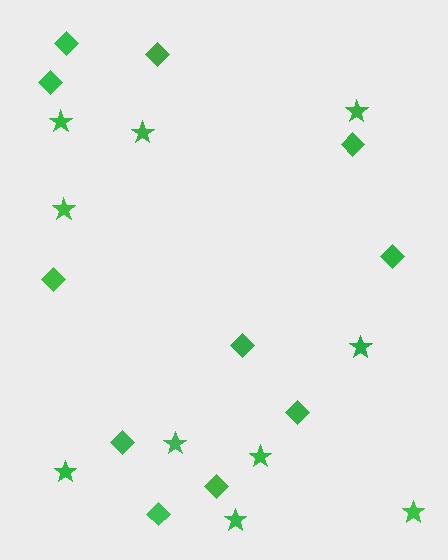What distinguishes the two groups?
There are 2 groups: one group of stars (10) and one group of diamonds (11).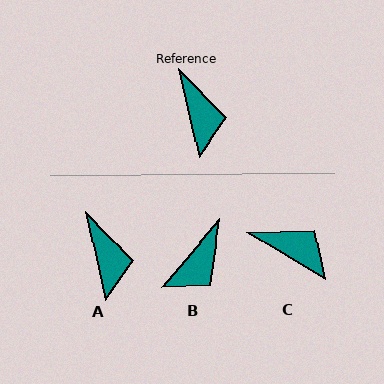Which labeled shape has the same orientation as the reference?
A.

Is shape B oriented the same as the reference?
No, it is off by about 53 degrees.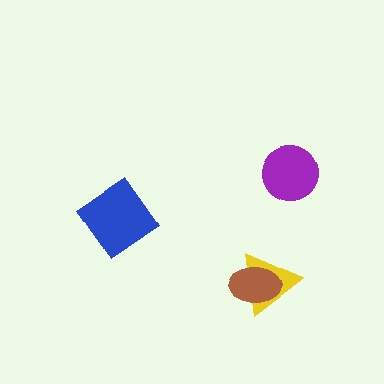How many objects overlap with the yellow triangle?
1 object overlaps with the yellow triangle.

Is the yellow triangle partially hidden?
Yes, it is partially covered by another shape.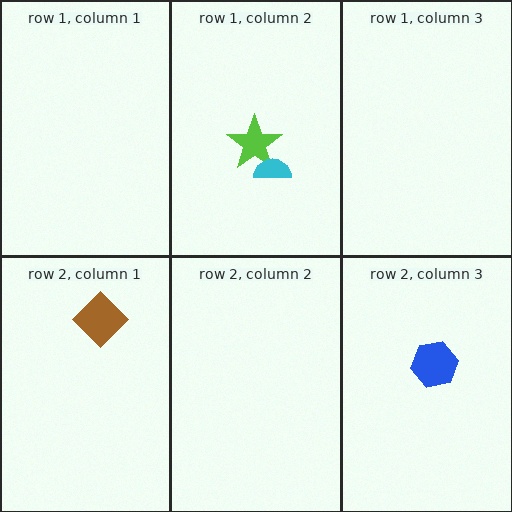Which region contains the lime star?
The row 1, column 2 region.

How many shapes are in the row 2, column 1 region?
1.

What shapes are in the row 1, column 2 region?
The lime star, the cyan semicircle.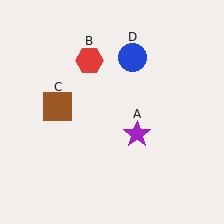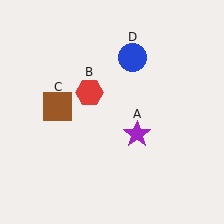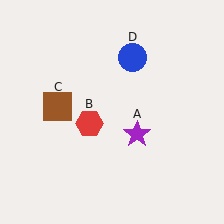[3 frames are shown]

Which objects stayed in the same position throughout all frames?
Purple star (object A) and brown square (object C) and blue circle (object D) remained stationary.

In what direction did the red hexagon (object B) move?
The red hexagon (object B) moved down.